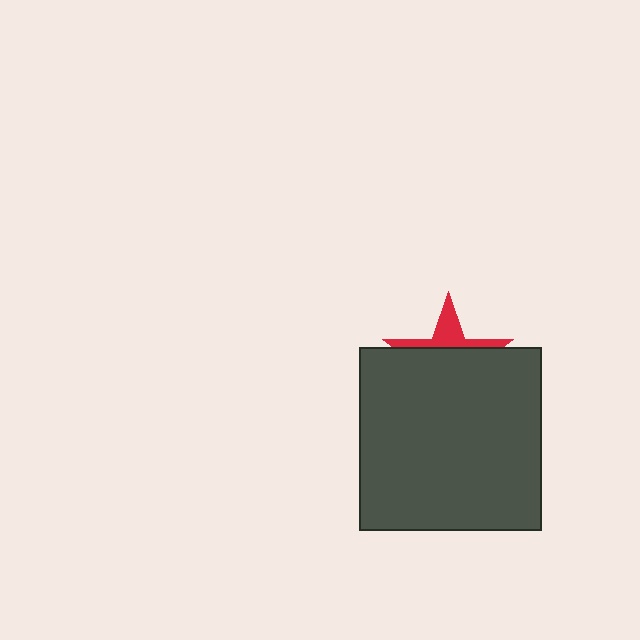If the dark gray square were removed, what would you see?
You would see the complete red star.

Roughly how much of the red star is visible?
A small part of it is visible (roughly 32%).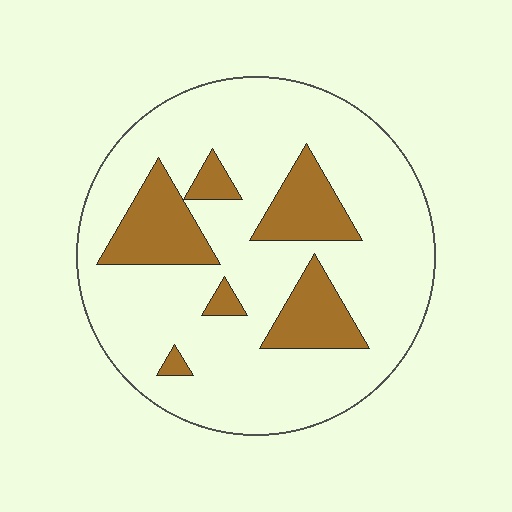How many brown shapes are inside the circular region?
6.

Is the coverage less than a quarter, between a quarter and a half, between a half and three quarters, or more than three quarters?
Less than a quarter.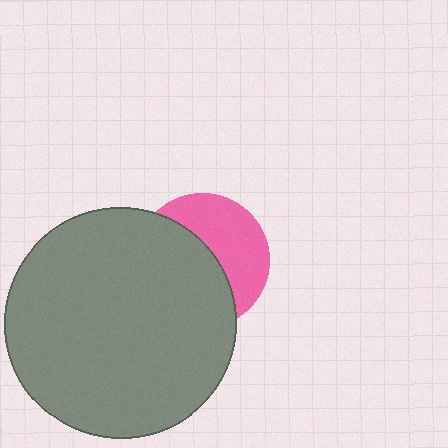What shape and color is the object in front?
The object in front is a gray circle.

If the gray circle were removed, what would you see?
You would see the complete pink circle.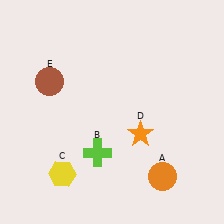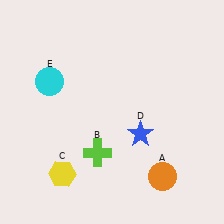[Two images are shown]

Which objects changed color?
D changed from orange to blue. E changed from brown to cyan.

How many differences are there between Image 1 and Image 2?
There are 2 differences between the two images.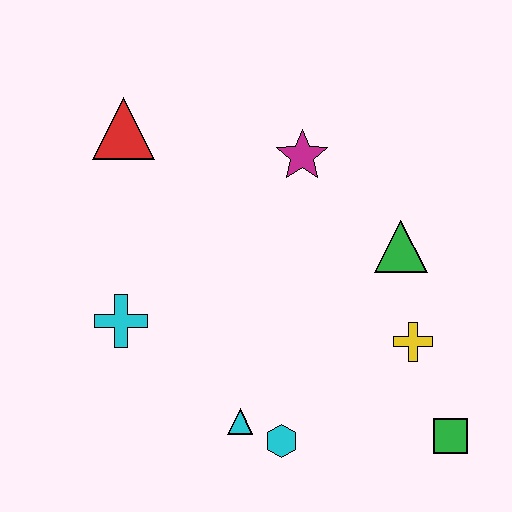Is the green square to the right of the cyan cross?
Yes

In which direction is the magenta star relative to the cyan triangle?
The magenta star is above the cyan triangle.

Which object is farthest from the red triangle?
The green square is farthest from the red triangle.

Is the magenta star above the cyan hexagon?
Yes